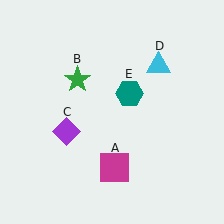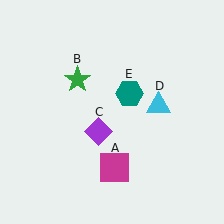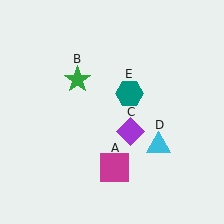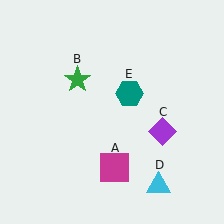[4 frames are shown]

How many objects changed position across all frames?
2 objects changed position: purple diamond (object C), cyan triangle (object D).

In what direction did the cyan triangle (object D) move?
The cyan triangle (object D) moved down.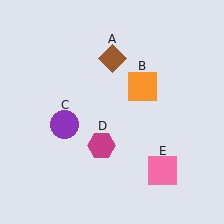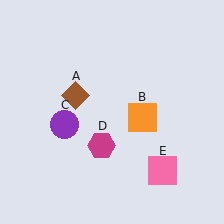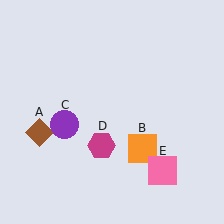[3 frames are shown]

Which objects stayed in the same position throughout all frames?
Purple circle (object C) and magenta hexagon (object D) and pink square (object E) remained stationary.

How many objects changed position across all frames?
2 objects changed position: brown diamond (object A), orange square (object B).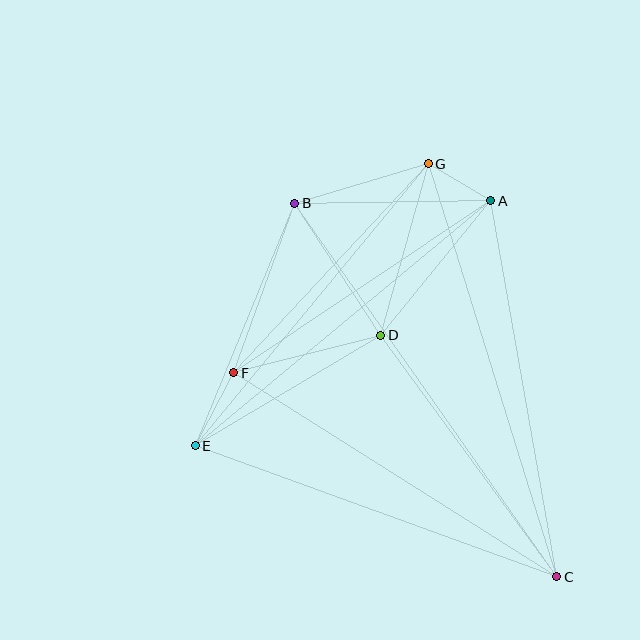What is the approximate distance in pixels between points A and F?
The distance between A and F is approximately 309 pixels.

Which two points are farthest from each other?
Points B and C are farthest from each other.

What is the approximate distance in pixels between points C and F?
The distance between C and F is approximately 382 pixels.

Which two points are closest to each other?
Points A and G are closest to each other.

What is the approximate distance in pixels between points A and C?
The distance between A and C is approximately 382 pixels.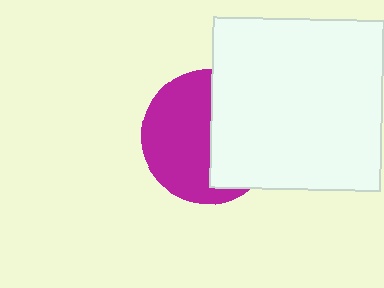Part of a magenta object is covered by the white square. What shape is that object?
It is a circle.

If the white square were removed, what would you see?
You would see the complete magenta circle.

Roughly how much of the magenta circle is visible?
About half of it is visible (roughly 54%).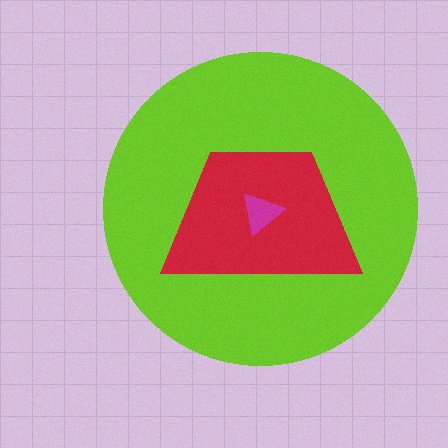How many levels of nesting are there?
3.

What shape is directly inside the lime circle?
The red trapezoid.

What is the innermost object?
The magenta triangle.